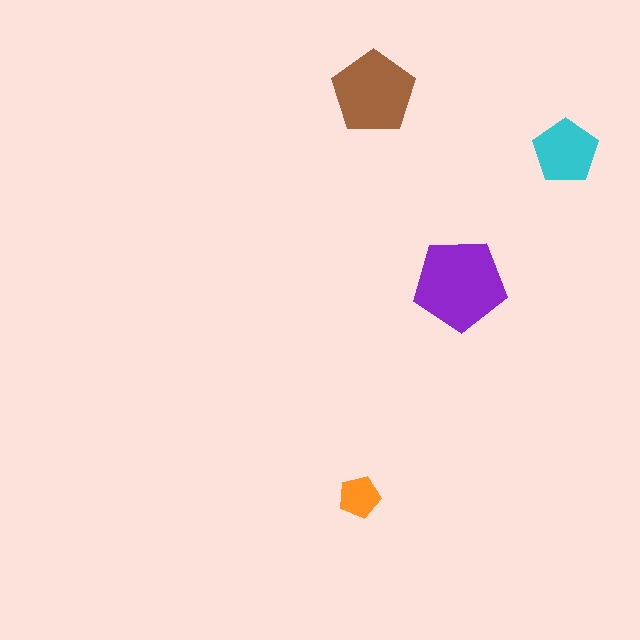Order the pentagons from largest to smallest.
the purple one, the brown one, the cyan one, the orange one.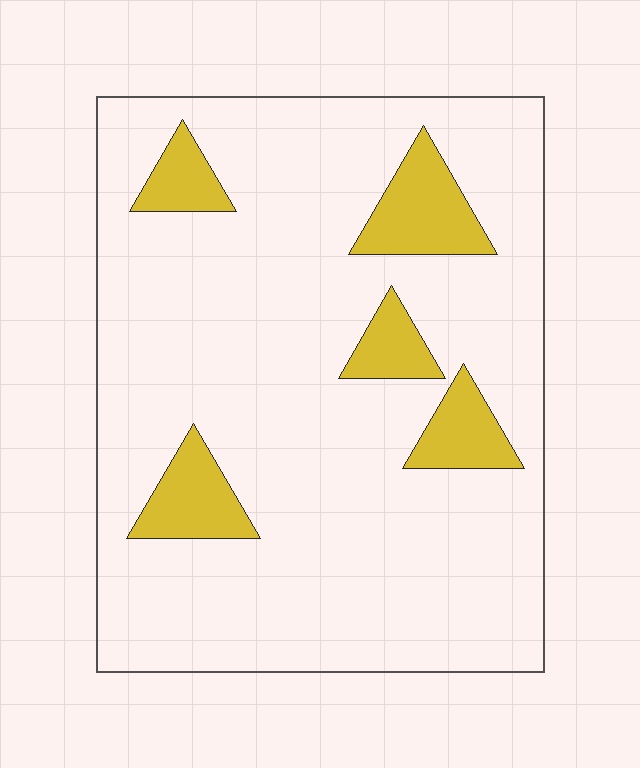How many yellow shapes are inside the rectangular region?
5.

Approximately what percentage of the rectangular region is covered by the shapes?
Approximately 15%.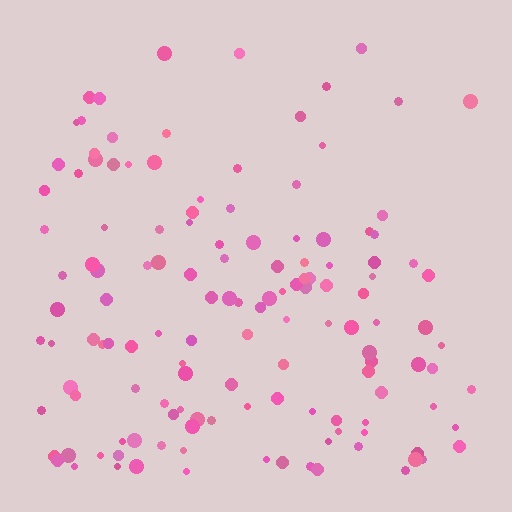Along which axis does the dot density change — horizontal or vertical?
Vertical.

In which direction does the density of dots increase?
From top to bottom, with the bottom side densest.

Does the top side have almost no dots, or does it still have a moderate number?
Still a moderate number, just noticeably fewer than the bottom.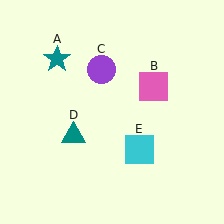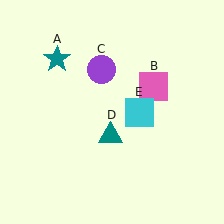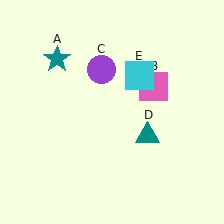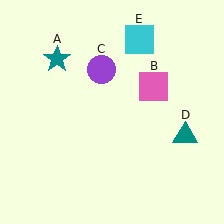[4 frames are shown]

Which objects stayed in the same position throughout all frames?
Teal star (object A) and pink square (object B) and purple circle (object C) remained stationary.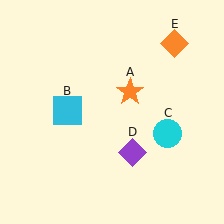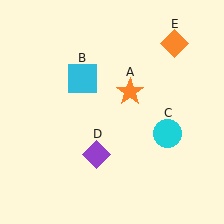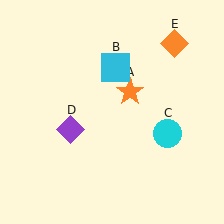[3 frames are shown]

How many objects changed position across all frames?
2 objects changed position: cyan square (object B), purple diamond (object D).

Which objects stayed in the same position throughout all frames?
Orange star (object A) and cyan circle (object C) and orange diamond (object E) remained stationary.